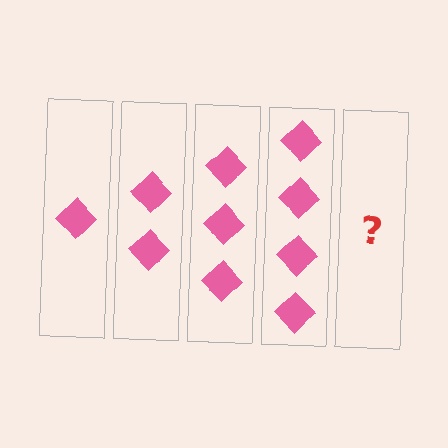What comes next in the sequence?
The next element should be 5 diamonds.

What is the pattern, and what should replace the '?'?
The pattern is that each step adds one more diamond. The '?' should be 5 diamonds.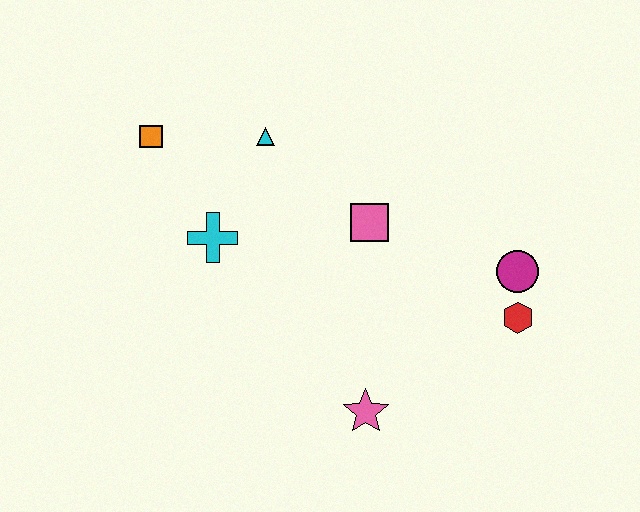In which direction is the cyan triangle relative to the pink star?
The cyan triangle is above the pink star.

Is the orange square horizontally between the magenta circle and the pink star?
No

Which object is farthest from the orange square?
The red hexagon is farthest from the orange square.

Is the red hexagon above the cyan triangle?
No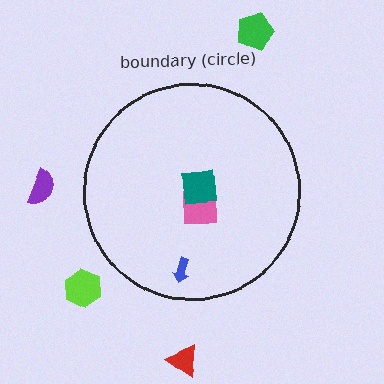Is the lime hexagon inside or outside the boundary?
Outside.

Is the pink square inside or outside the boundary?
Inside.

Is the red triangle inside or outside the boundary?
Outside.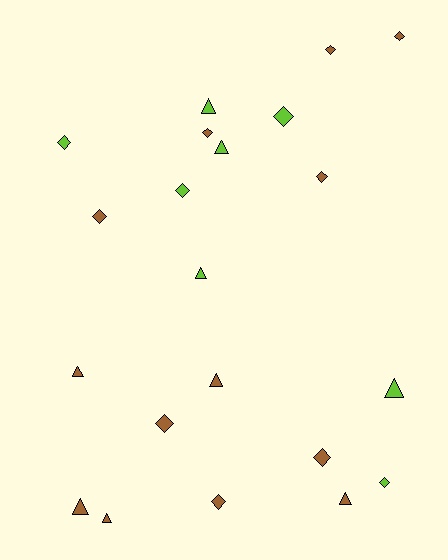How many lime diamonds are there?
There are 4 lime diamonds.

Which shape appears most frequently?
Diamond, with 12 objects.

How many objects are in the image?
There are 21 objects.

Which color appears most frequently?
Brown, with 13 objects.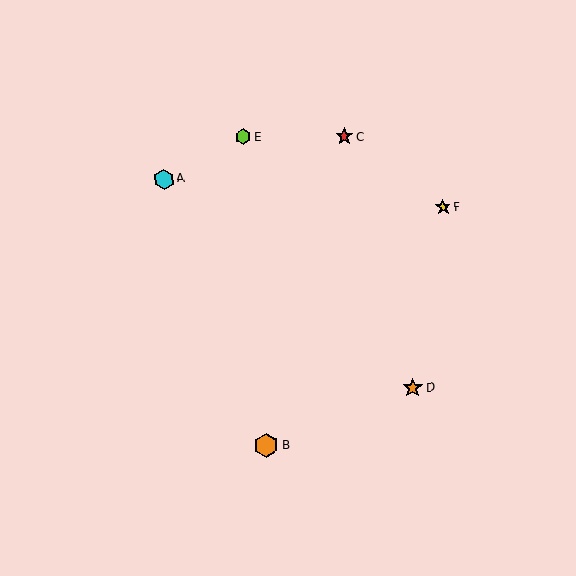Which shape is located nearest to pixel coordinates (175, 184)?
The cyan hexagon (labeled A) at (164, 179) is nearest to that location.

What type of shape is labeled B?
Shape B is an orange hexagon.